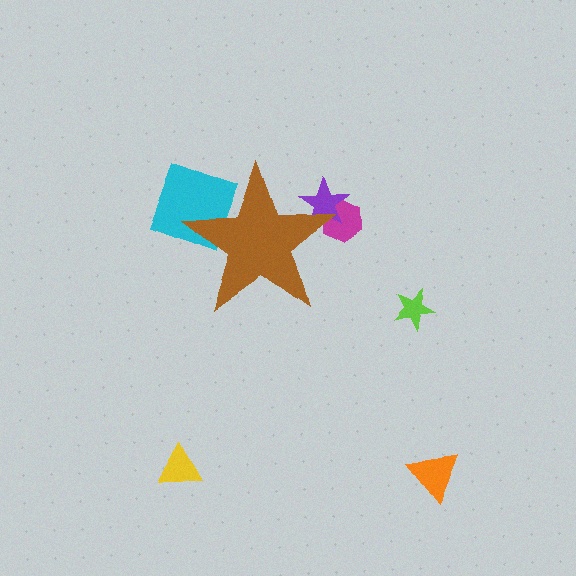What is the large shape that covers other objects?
A brown star.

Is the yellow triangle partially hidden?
No, the yellow triangle is fully visible.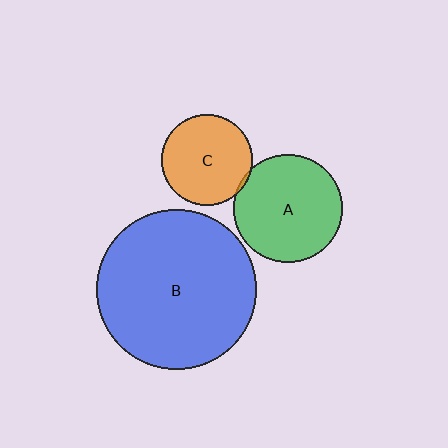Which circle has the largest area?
Circle B (blue).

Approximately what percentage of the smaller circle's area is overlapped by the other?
Approximately 5%.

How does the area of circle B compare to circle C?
Approximately 3.1 times.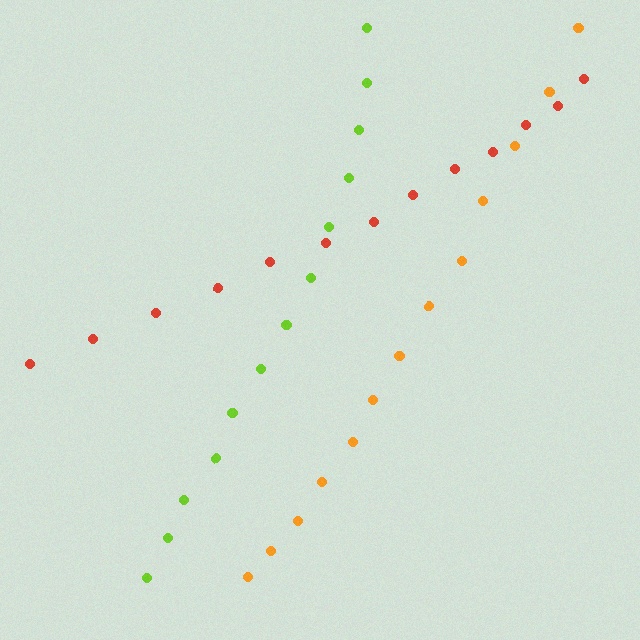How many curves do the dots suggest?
There are 3 distinct paths.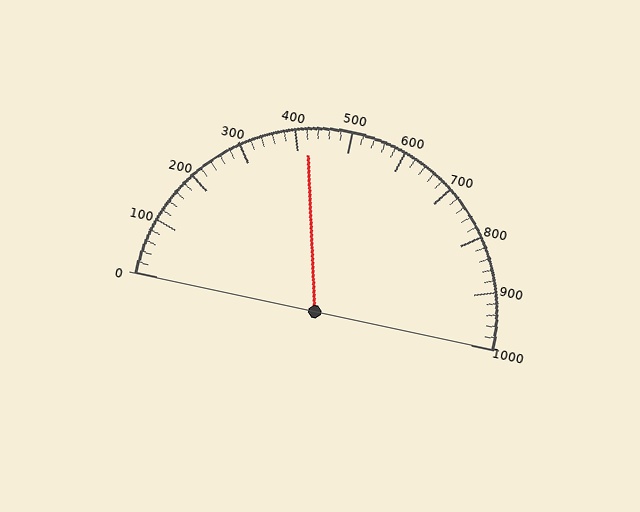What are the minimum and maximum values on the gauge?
The gauge ranges from 0 to 1000.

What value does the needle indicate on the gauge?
The needle indicates approximately 420.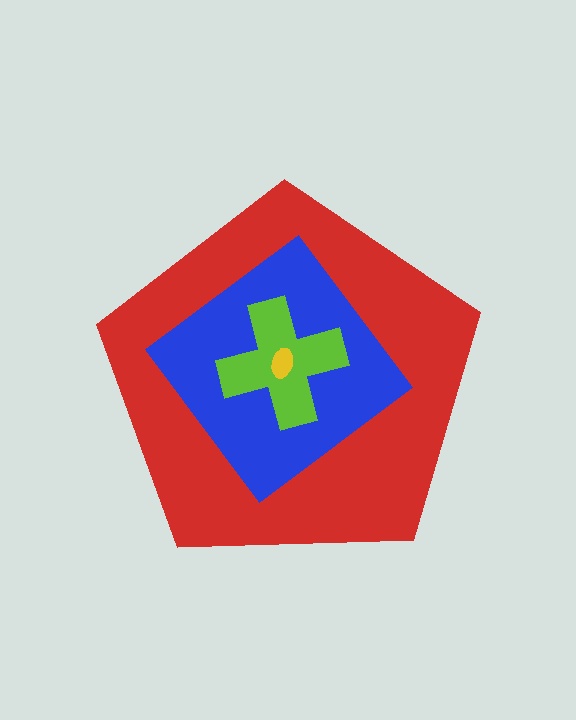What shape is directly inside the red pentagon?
The blue diamond.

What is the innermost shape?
The yellow ellipse.